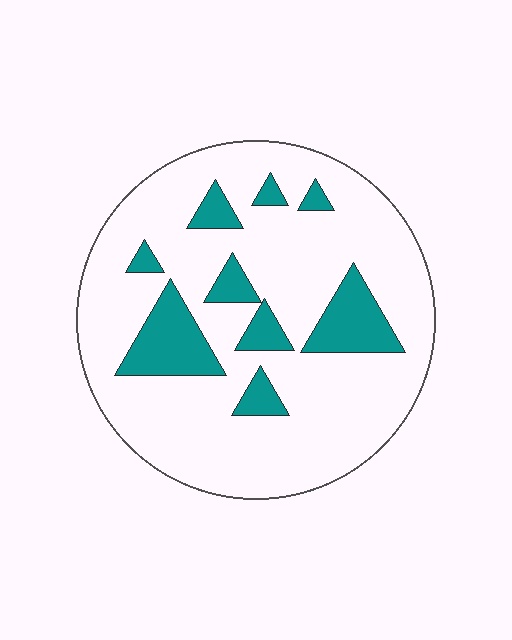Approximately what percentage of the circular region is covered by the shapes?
Approximately 20%.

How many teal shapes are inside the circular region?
9.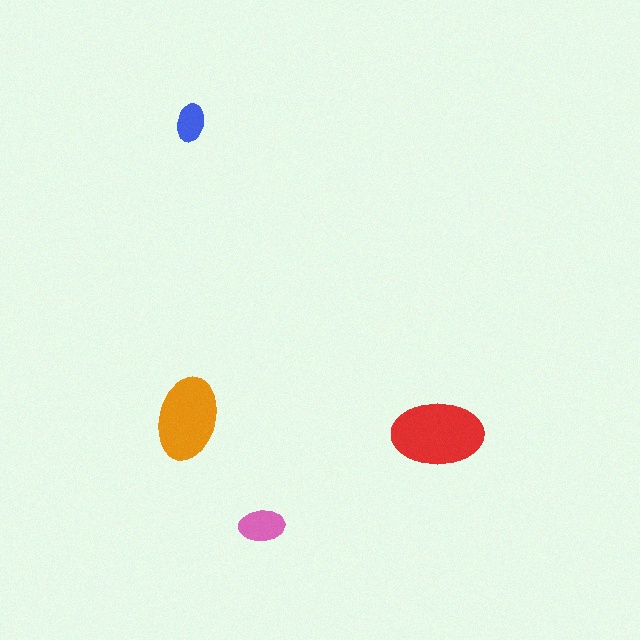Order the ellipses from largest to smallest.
the red one, the orange one, the pink one, the blue one.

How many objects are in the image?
There are 4 objects in the image.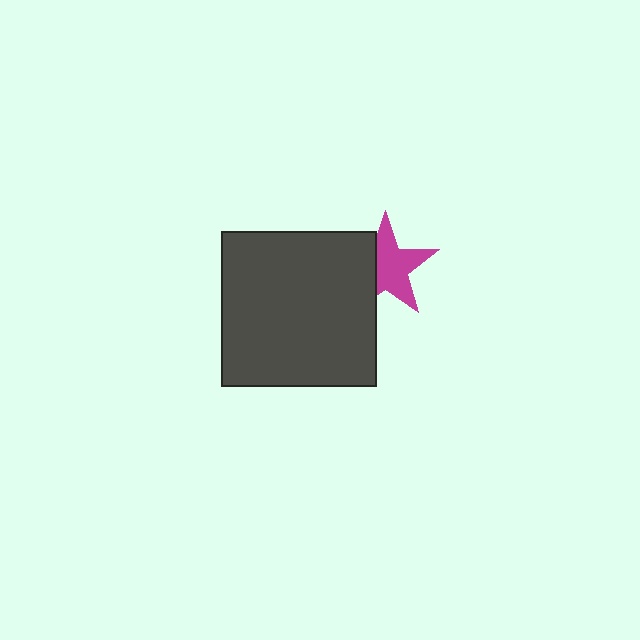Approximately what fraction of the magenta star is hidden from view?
Roughly 34% of the magenta star is hidden behind the dark gray square.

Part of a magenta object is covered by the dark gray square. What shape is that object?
It is a star.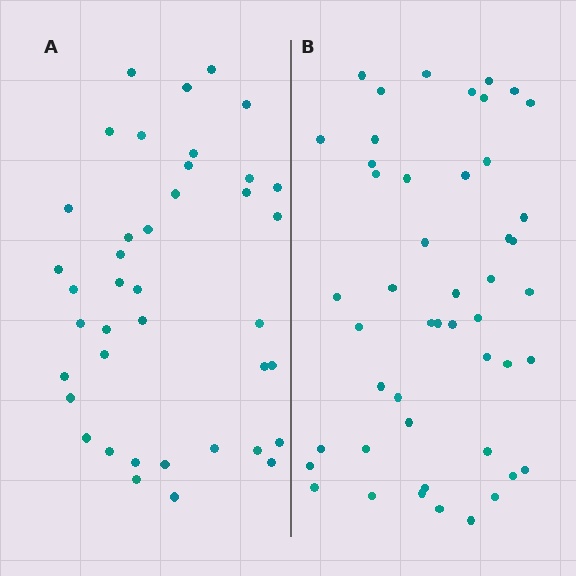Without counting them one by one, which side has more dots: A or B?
Region B (the right region) has more dots.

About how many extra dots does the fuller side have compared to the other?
Region B has roughly 8 or so more dots than region A.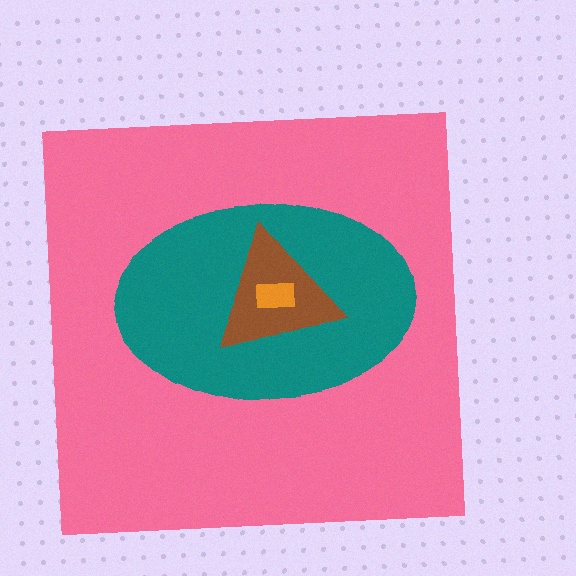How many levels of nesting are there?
4.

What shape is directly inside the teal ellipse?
The brown triangle.